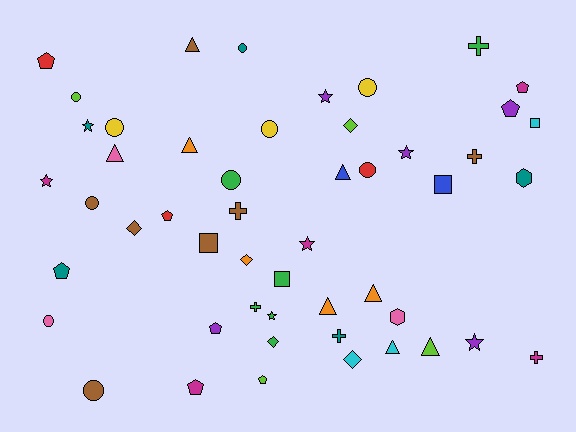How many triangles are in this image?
There are 8 triangles.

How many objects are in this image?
There are 50 objects.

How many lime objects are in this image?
There are 4 lime objects.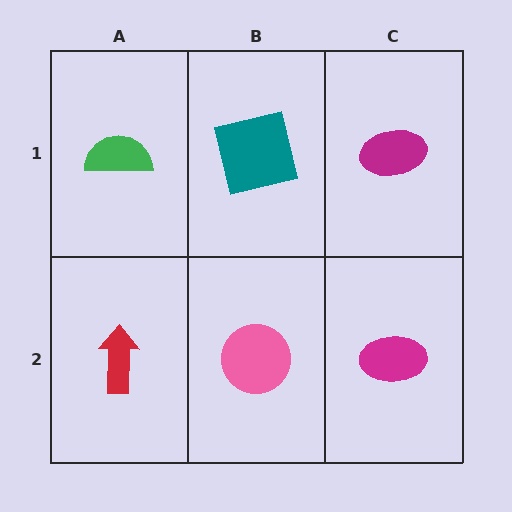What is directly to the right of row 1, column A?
A teal square.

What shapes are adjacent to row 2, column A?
A green semicircle (row 1, column A), a pink circle (row 2, column B).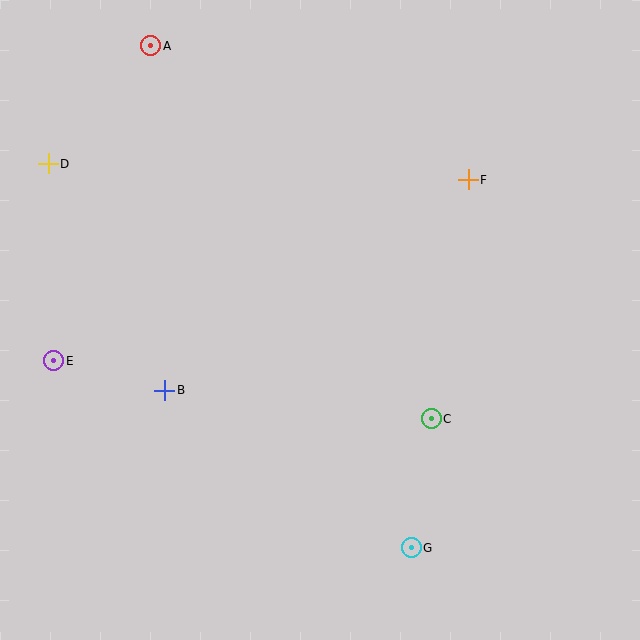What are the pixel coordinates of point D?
Point D is at (48, 164).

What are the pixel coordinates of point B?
Point B is at (165, 390).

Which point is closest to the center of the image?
Point C at (431, 419) is closest to the center.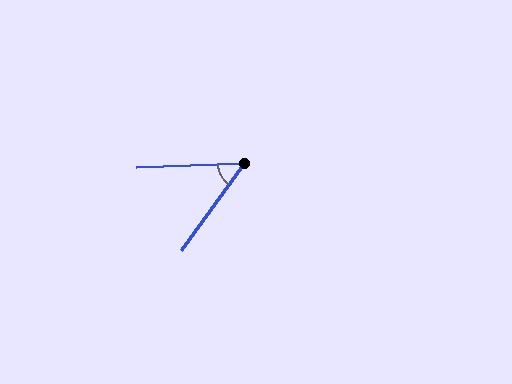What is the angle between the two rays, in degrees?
Approximately 52 degrees.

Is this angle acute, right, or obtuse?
It is acute.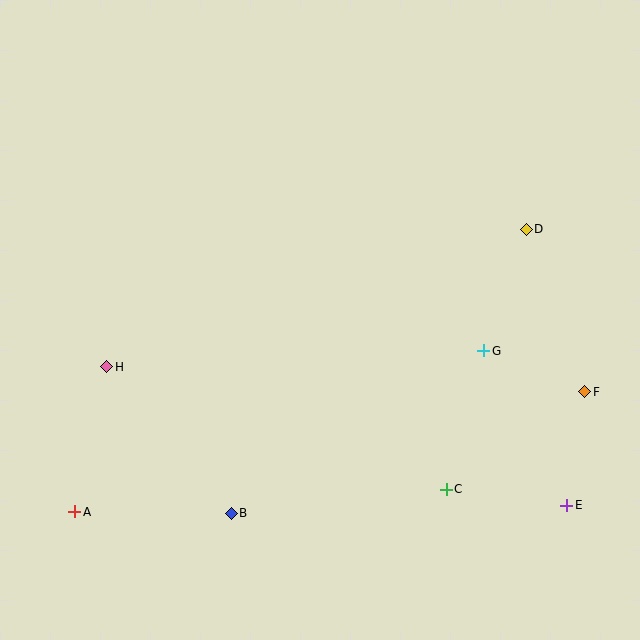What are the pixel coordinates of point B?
Point B is at (231, 513).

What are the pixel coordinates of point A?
Point A is at (75, 512).